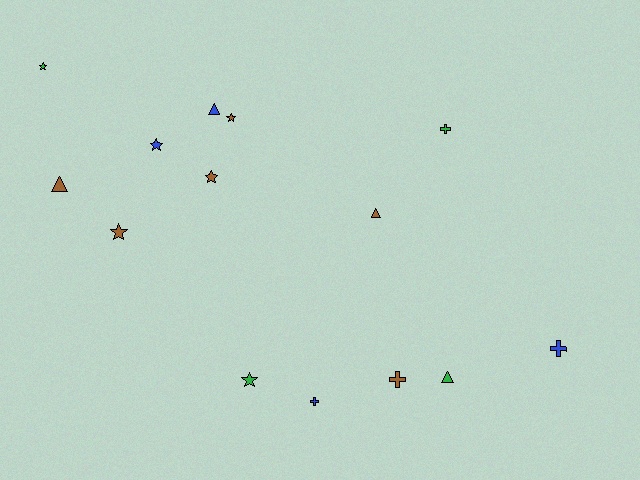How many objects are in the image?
There are 14 objects.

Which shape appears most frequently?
Star, with 6 objects.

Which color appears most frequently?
Brown, with 6 objects.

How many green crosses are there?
There is 1 green cross.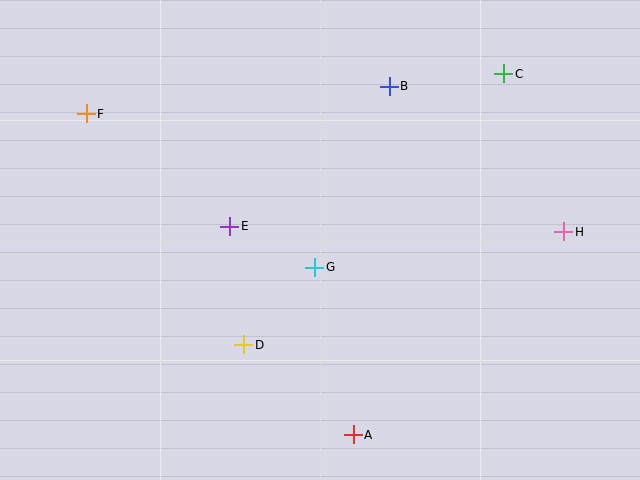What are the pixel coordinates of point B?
Point B is at (389, 86).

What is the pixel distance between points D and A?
The distance between D and A is 142 pixels.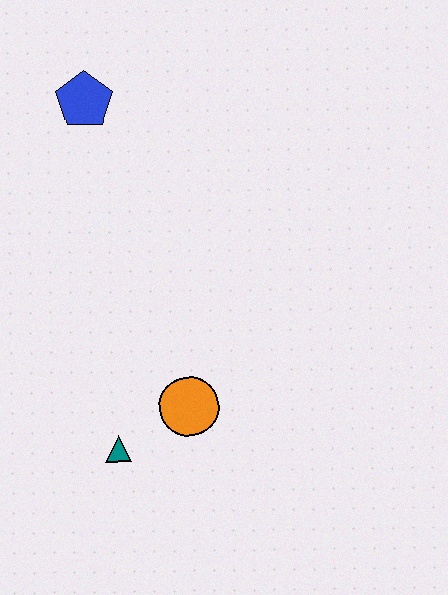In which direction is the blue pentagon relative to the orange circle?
The blue pentagon is above the orange circle.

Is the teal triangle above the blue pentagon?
No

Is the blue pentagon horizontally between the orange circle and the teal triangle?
No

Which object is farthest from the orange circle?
The blue pentagon is farthest from the orange circle.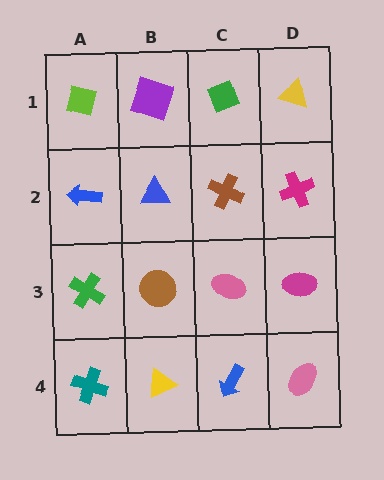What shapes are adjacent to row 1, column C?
A brown cross (row 2, column C), a purple square (row 1, column B), a yellow triangle (row 1, column D).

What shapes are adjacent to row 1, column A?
A blue arrow (row 2, column A), a purple square (row 1, column B).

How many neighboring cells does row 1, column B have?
3.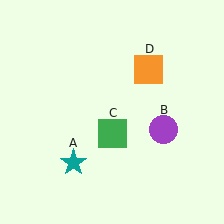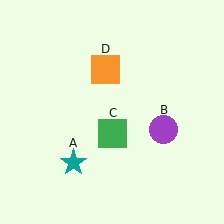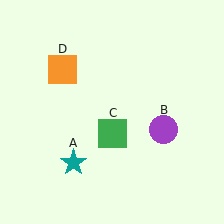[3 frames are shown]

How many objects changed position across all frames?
1 object changed position: orange square (object D).